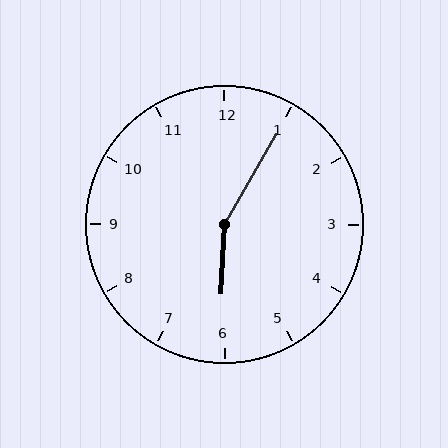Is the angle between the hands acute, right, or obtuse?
It is obtuse.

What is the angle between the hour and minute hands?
Approximately 152 degrees.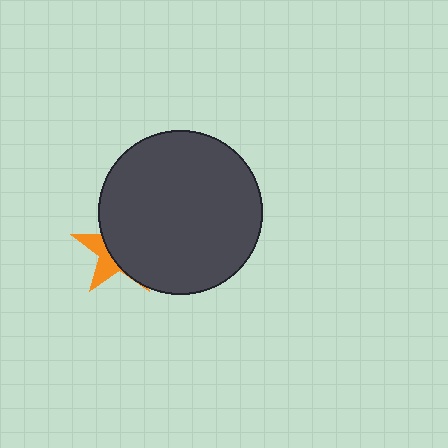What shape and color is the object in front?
The object in front is a dark gray circle.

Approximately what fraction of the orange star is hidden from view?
Roughly 67% of the orange star is hidden behind the dark gray circle.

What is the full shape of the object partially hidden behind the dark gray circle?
The partially hidden object is an orange star.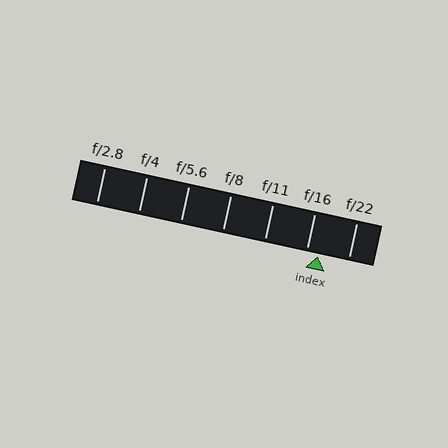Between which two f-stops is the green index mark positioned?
The index mark is between f/16 and f/22.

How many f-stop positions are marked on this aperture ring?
There are 7 f-stop positions marked.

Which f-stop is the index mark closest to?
The index mark is closest to f/16.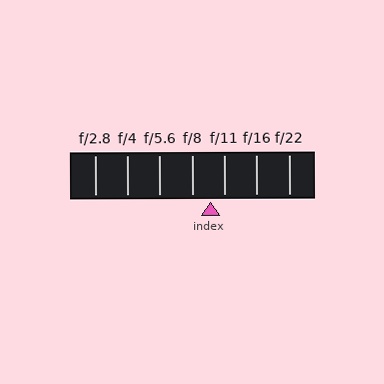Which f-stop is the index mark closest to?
The index mark is closest to f/11.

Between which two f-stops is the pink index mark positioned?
The index mark is between f/8 and f/11.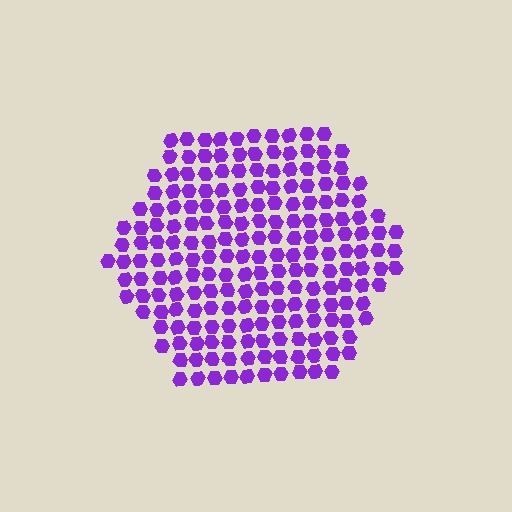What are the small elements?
The small elements are hexagons.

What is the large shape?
The large shape is a hexagon.